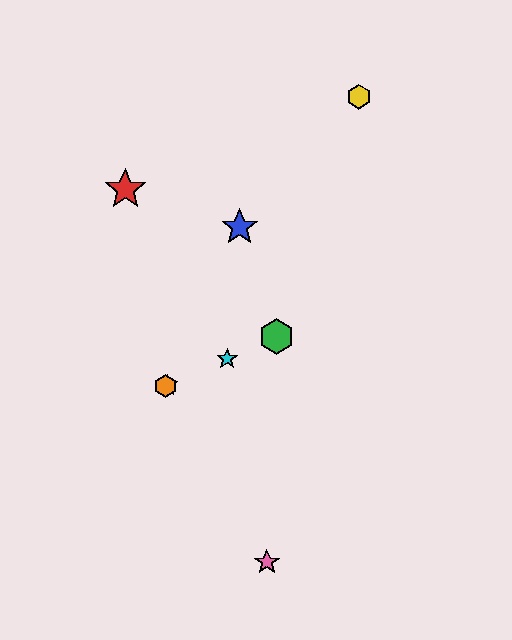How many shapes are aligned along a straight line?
4 shapes (the green hexagon, the purple star, the orange hexagon, the cyan star) are aligned along a straight line.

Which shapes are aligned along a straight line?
The green hexagon, the purple star, the orange hexagon, the cyan star are aligned along a straight line.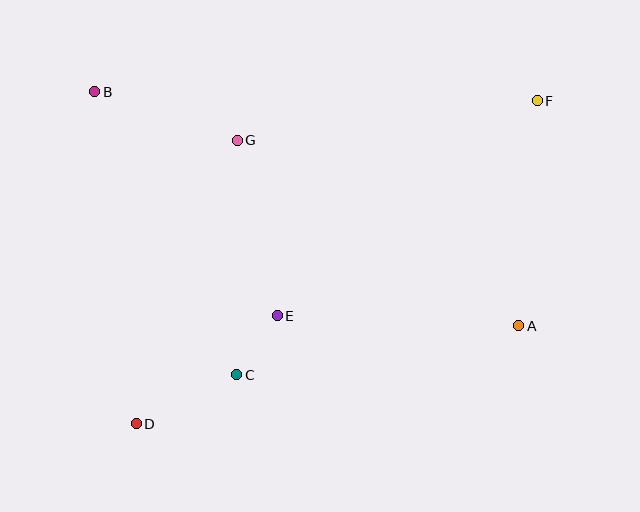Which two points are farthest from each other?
Points D and F are farthest from each other.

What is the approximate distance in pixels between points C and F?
The distance between C and F is approximately 407 pixels.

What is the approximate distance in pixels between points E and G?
The distance between E and G is approximately 180 pixels.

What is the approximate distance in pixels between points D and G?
The distance between D and G is approximately 301 pixels.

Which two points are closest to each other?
Points C and E are closest to each other.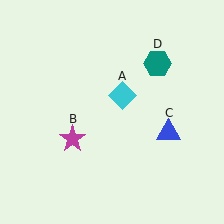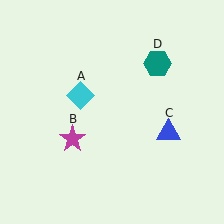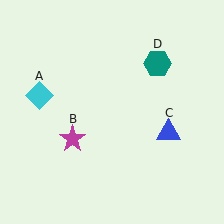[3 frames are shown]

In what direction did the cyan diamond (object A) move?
The cyan diamond (object A) moved left.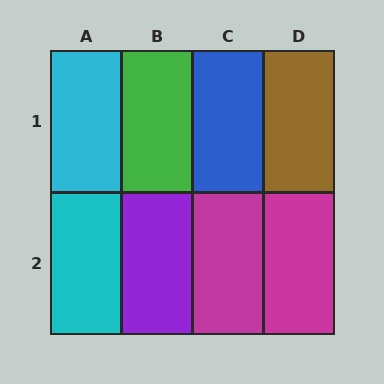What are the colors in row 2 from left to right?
Cyan, purple, magenta, magenta.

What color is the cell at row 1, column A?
Cyan.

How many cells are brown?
1 cell is brown.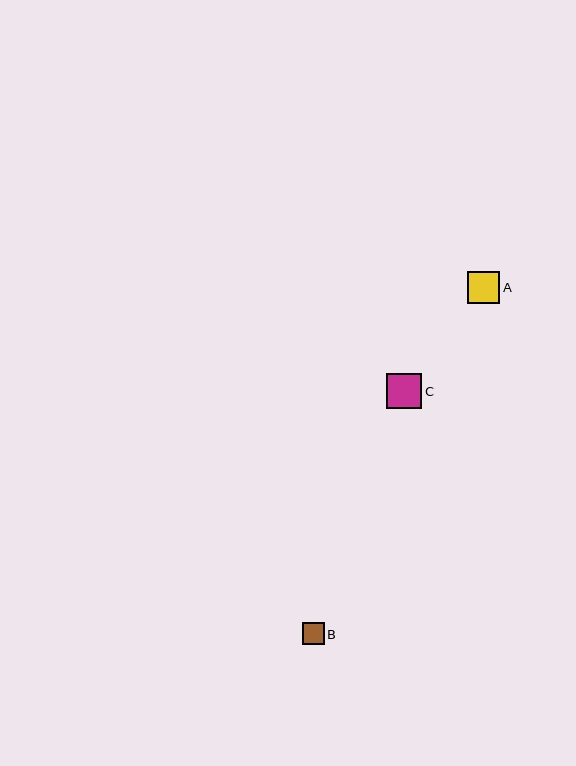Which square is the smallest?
Square B is the smallest with a size of approximately 22 pixels.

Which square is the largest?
Square C is the largest with a size of approximately 35 pixels.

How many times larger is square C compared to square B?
Square C is approximately 1.6 times the size of square B.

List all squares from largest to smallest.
From largest to smallest: C, A, B.